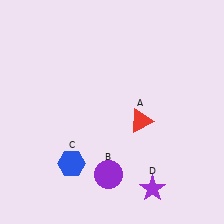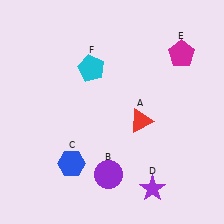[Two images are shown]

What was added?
A magenta pentagon (E), a cyan pentagon (F) were added in Image 2.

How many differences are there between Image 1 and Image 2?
There are 2 differences between the two images.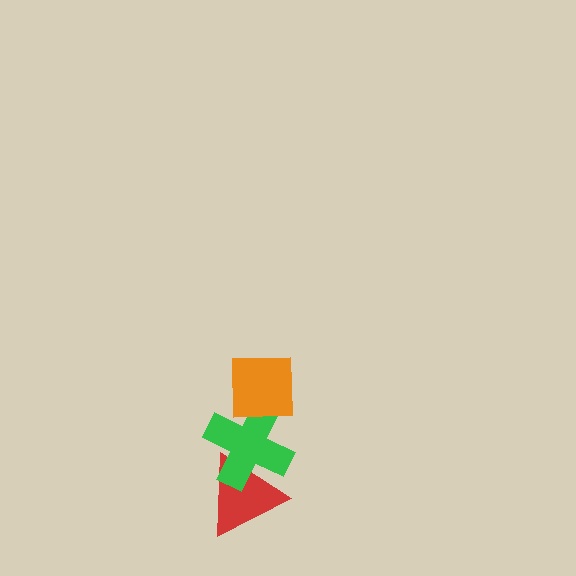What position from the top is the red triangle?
The red triangle is 3rd from the top.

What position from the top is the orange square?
The orange square is 1st from the top.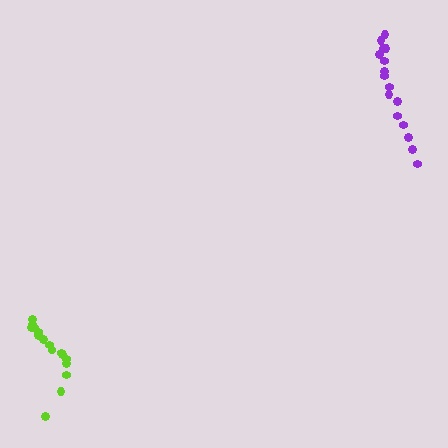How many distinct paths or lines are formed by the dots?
There are 2 distinct paths.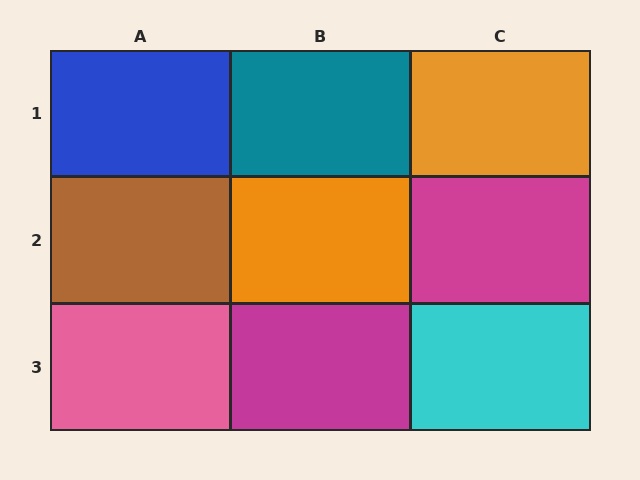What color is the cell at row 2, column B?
Orange.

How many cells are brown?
1 cell is brown.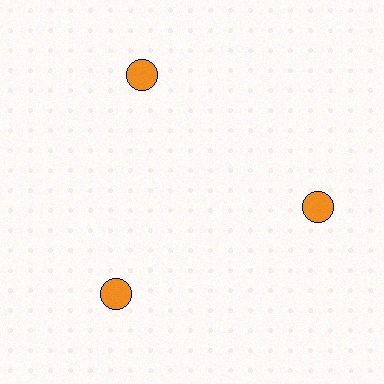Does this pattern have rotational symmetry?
Yes, this pattern has 3-fold rotational symmetry. It looks the same after rotating 120 degrees around the center.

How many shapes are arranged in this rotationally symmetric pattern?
There are 3 shapes, arranged in 3 groups of 1.